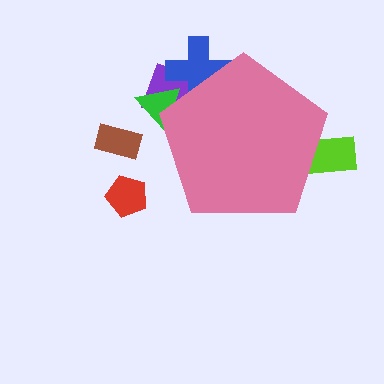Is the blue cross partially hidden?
Yes, the blue cross is partially hidden behind the pink pentagon.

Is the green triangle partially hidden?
Yes, the green triangle is partially hidden behind the pink pentagon.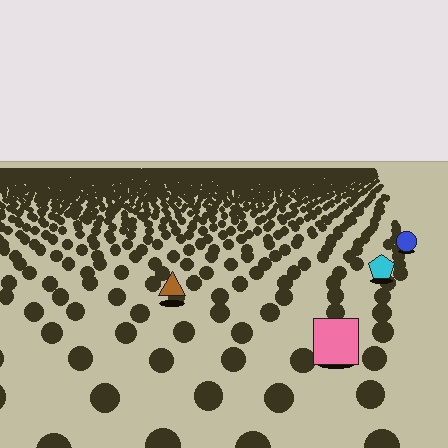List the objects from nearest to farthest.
From nearest to farthest: the pink square, the brown triangle, the cyan pentagon, the blue circle.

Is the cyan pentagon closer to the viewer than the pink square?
No. The pink square is closer — you can tell from the texture gradient: the ground texture is coarser near it.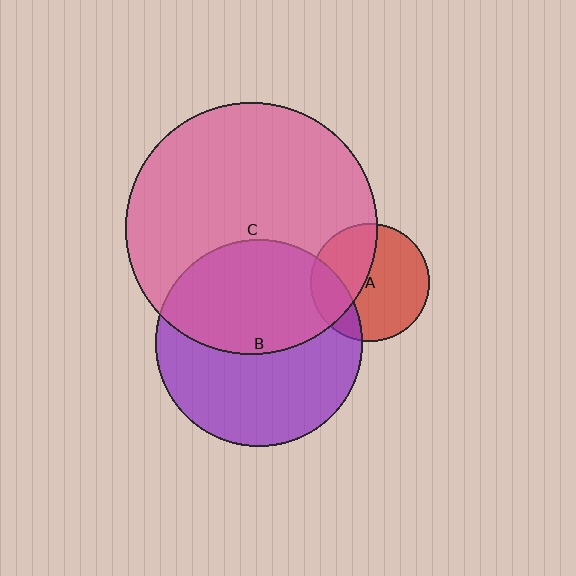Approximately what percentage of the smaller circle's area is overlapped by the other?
Approximately 45%.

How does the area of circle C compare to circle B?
Approximately 1.5 times.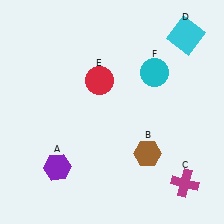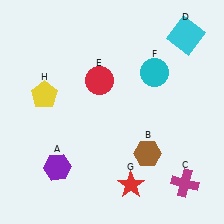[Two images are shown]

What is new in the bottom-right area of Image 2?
A red star (G) was added in the bottom-right area of Image 2.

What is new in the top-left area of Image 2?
A yellow pentagon (H) was added in the top-left area of Image 2.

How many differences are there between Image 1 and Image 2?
There are 2 differences between the two images.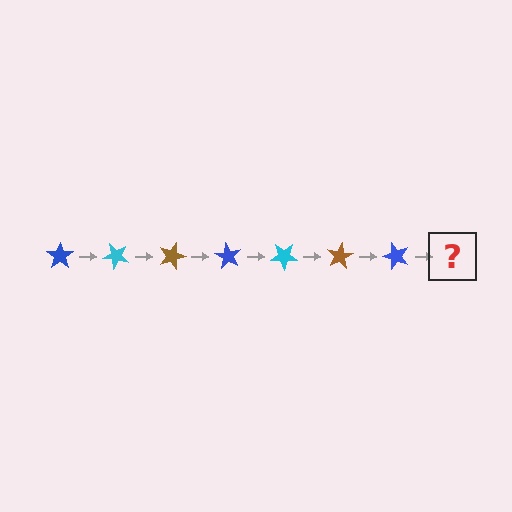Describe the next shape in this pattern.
It should be a cyan star, rotated 315 degrees from the start.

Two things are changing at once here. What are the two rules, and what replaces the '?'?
The two rules are that it rotates 45 degrees each step and the color cycles through blue, cyan, and brown. The '?' should be a cyan star, rotated 315 degrees from the start.